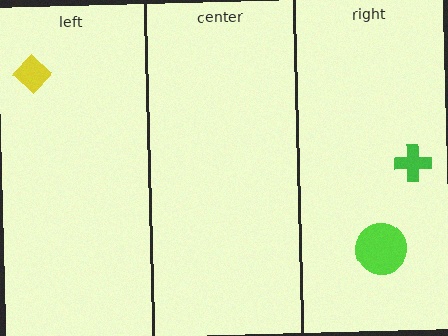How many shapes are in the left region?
1.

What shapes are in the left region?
The yellow diamond.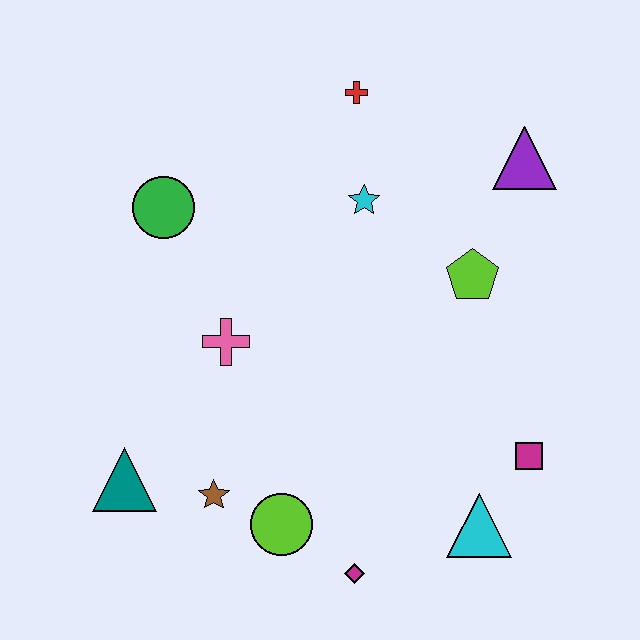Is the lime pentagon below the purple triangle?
Yes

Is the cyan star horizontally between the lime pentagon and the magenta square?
No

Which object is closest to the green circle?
The pink cross is closest to the green circle.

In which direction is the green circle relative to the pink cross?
The green circle is above the pink cross.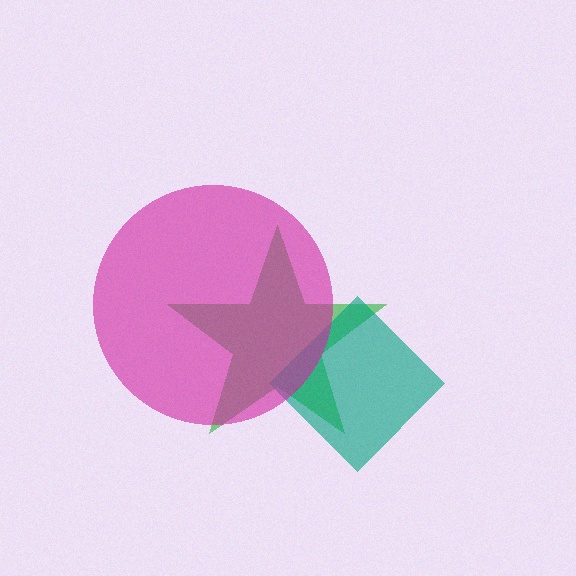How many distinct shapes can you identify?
There are 3 distinct shapes: a green star, a teal diamond, a magenta circle.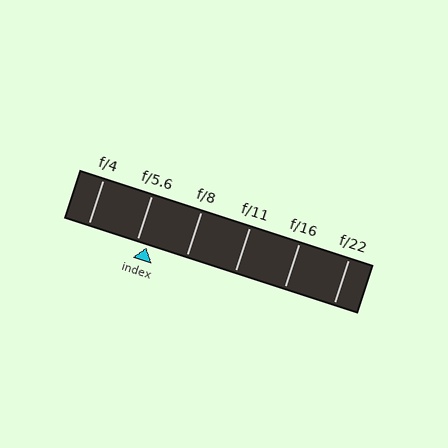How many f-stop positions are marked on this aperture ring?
There are 6 f-stop positions marked.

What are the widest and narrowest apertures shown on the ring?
The widest aperture shown is f/4 and the narrowest is f/22.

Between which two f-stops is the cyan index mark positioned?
The index mark is between f/5.6 and f/8.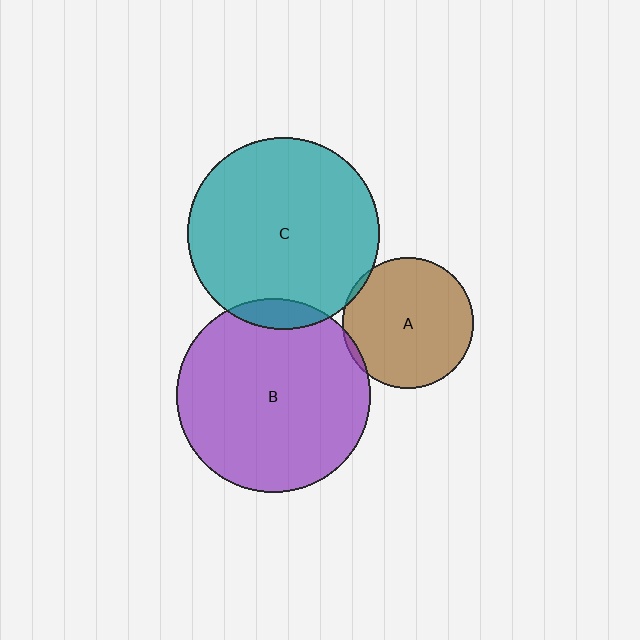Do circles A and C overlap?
Yes.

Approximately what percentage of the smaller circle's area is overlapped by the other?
Approximately 5%.